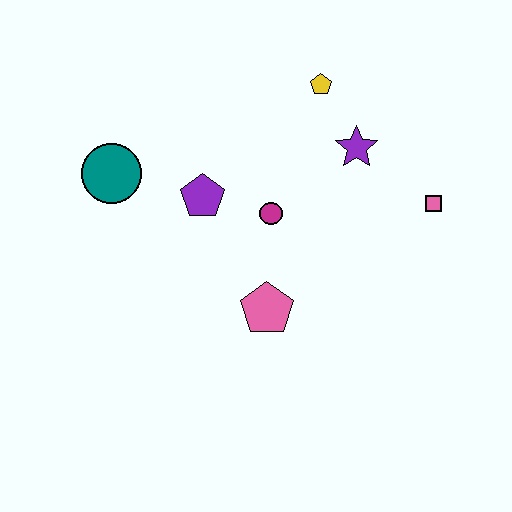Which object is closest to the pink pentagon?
The magenta circle is closest to the pink pentagon.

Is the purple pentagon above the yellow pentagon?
No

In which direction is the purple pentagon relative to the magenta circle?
The purple pentagon is to the left of the magenta circle.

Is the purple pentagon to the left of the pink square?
Yes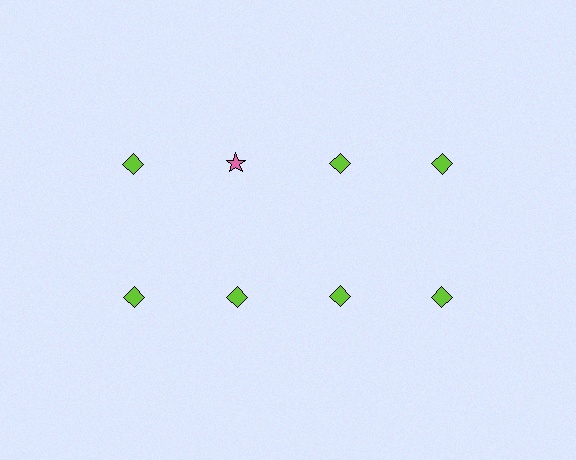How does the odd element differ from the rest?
It differs in both color (pink instead of lime) and shape (star instead of diamond).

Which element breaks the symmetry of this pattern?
The pink star in the top row, second from left column breaks the symmetry. All other shapes are lime diamonds.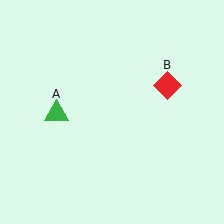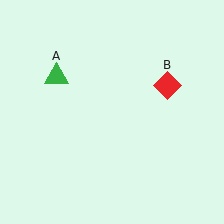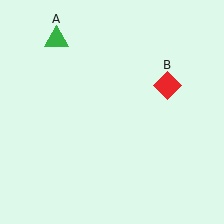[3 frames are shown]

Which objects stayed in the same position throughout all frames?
Red diamond (object B) remained stationary.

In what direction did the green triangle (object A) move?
The green triangle (object A) moved up.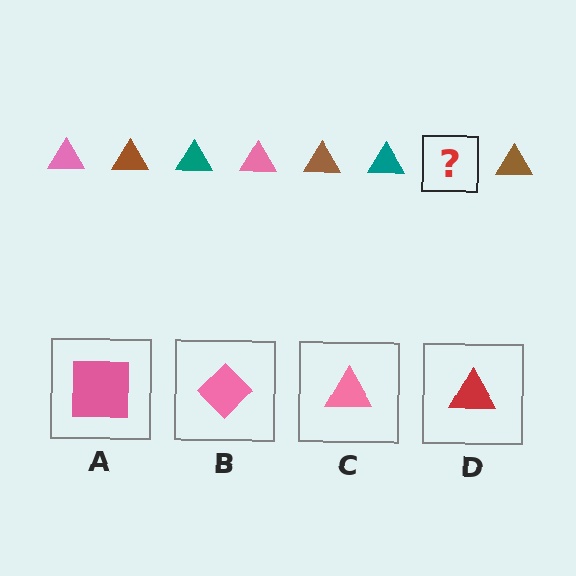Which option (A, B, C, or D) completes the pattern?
C.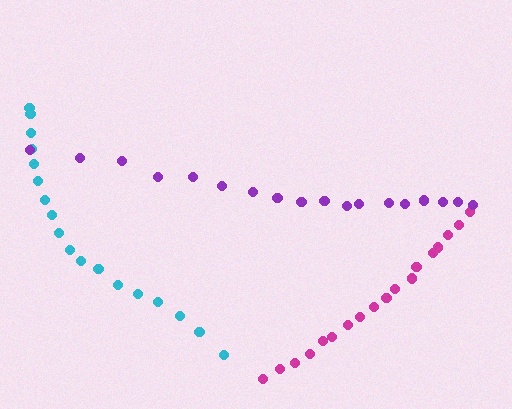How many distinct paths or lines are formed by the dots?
There are 3 distinct paths.